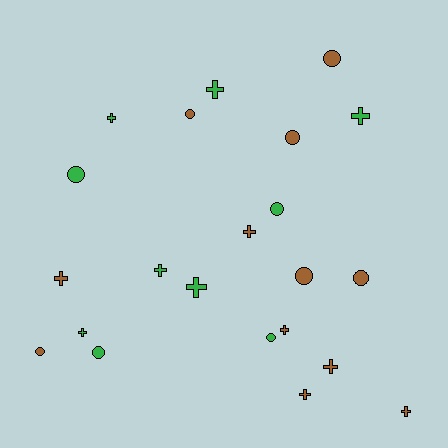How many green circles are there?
There are 4 green circles.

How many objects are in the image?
There are 22 objects.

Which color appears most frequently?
Brown, with 12 objects.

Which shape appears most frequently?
Cross, with 12 objects.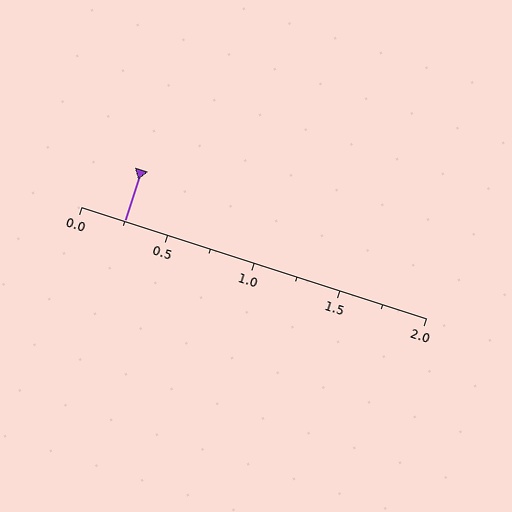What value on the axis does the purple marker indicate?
The marker indicates approximately 0.25.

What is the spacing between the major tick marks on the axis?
The major ticks are spaced 0.5 apart.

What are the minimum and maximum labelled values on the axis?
The axis runs from 0.0 to 2.0.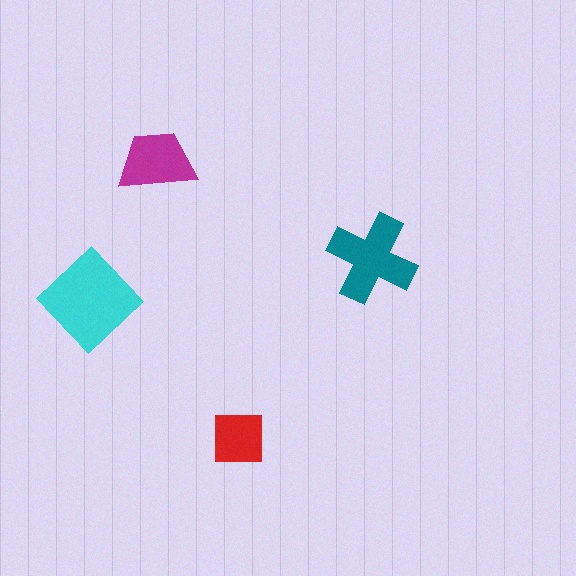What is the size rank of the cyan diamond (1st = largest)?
1st.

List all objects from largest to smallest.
The cyan diamond, the teal cross, the magenta trapezoid, the red square.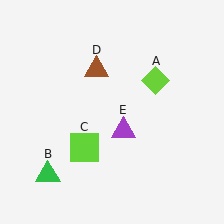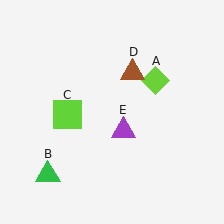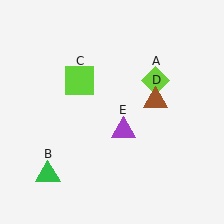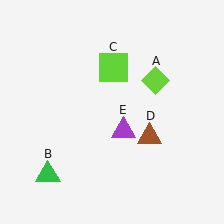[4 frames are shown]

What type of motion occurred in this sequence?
The lime square (object C), brown triangle (object D) rotated clockwise around the center of the scene.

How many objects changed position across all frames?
2 objects changed position: lime square (object C), brown triangle (object D).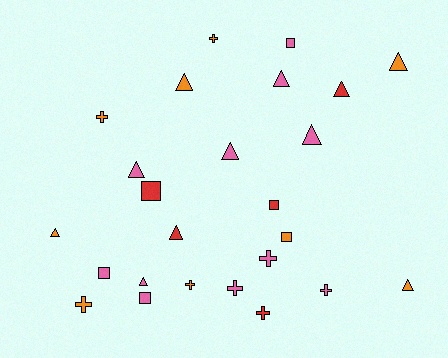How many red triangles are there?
There are 2 red triangles.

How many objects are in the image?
There are 25 objects.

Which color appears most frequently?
Pink, with 11 objects.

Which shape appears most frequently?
Triangle, with 11 objects.